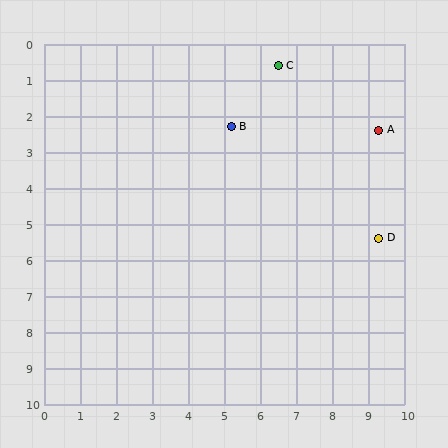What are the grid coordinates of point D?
Point D is at approximately (9.3, 5.4).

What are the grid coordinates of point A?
Point A is at approximately (9.3, 2.4).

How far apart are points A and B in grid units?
Points A and B are about 4.1 grid units apart.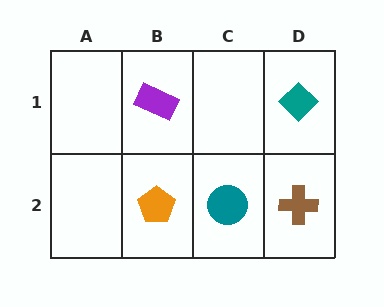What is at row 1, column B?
A purple rectangle.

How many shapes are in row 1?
2 shapes.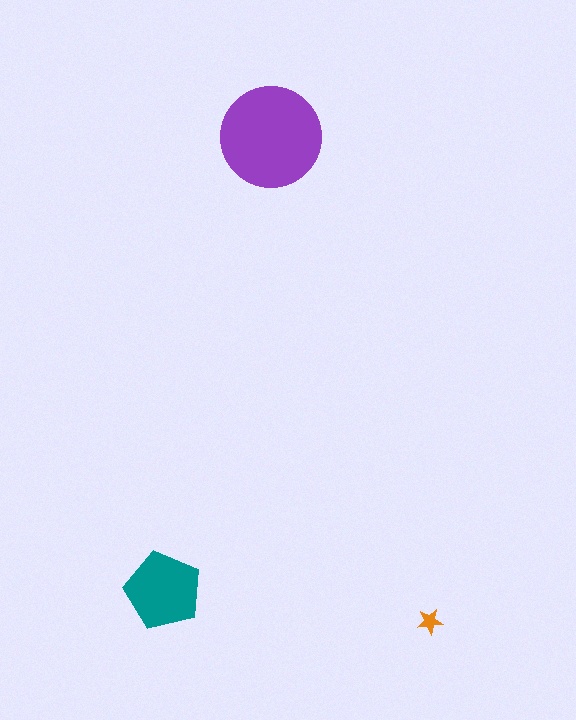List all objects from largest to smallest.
The purple circle, the teal pentagon, the orange star.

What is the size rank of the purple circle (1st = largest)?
1st.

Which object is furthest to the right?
The orange star is rightmost.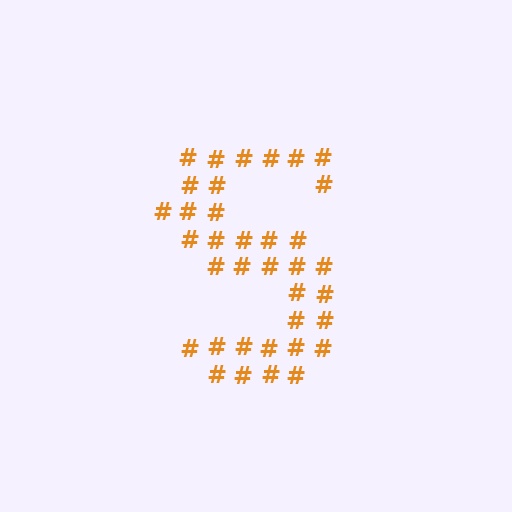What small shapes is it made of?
It is made of small hash symbols.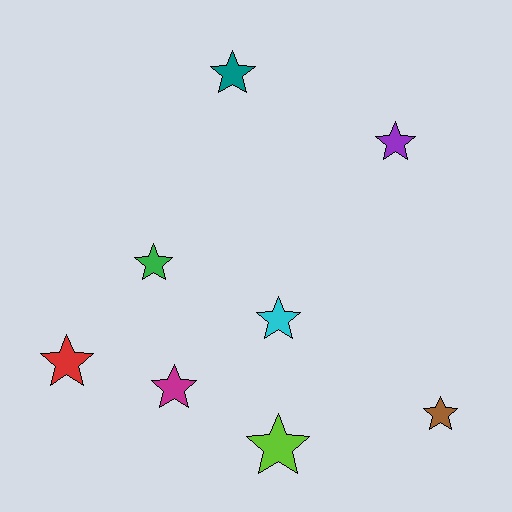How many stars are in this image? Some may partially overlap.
There are 8 stars.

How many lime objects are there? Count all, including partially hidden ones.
There is 1 lime object.